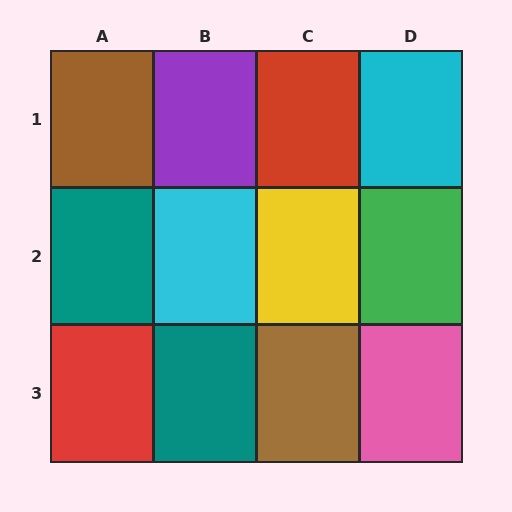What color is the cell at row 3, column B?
Teal.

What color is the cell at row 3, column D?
Pink.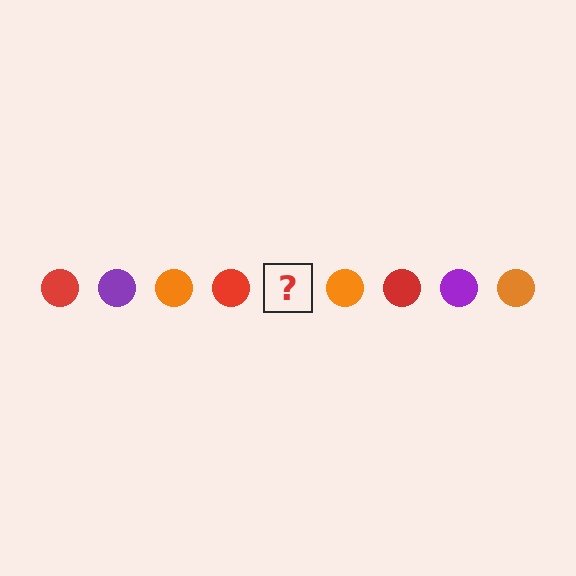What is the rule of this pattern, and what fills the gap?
The rule is that the pattern cycles through red, purple, orange circles. The gap should be filled with a purple circle.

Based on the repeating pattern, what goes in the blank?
The blank should be a purple circle.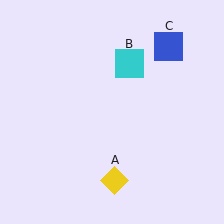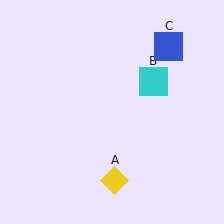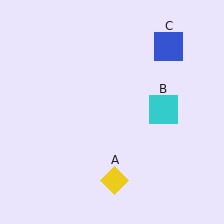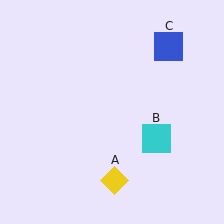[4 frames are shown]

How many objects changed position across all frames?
1 object changed position: cyan square (object B).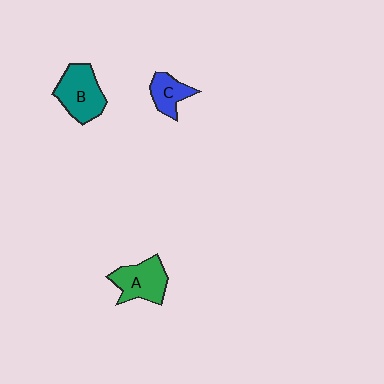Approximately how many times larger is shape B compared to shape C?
Approximately 1.7 times.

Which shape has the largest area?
Shape B (teal).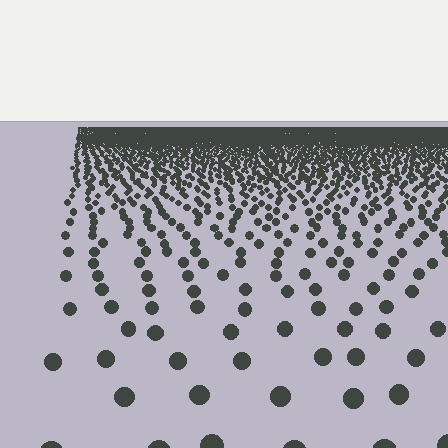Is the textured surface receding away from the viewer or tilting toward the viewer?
The surface is receding away from the viewer. Texture elements get smaller and denser toward the top.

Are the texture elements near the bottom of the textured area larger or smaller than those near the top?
Larger. Near the bottom, elements are closer to the viewer and appear at a bigger on-screen size.